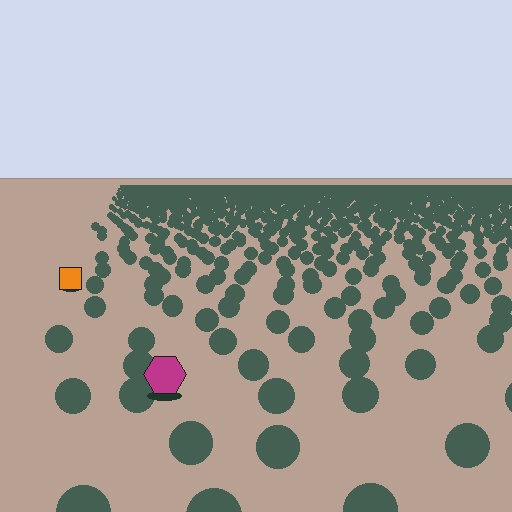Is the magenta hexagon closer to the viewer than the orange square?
Yes. The magenta hexagon is closer — you can tell from the texture gradient: the ground texture is coarser near it.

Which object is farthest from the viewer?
The orange square is farthest from the viewer. It appears smaller and the ground texture around it is denser.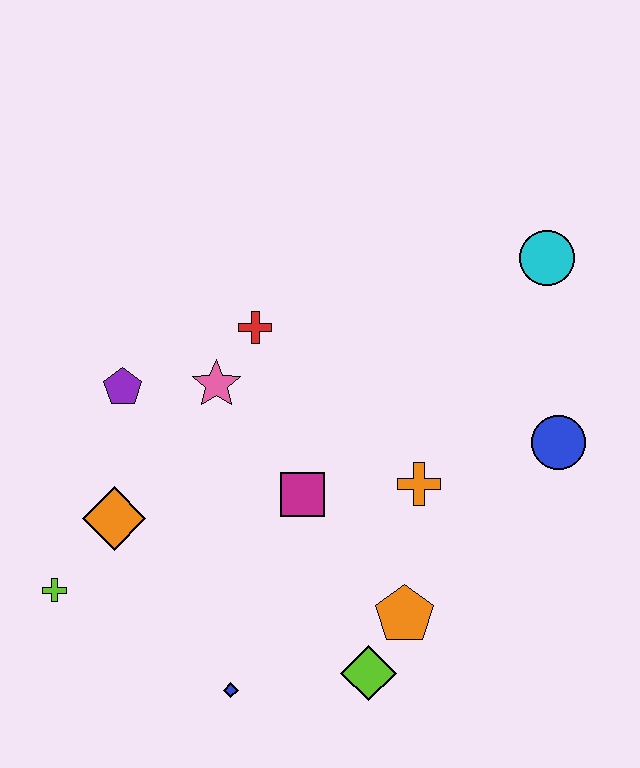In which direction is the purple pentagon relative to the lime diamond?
The purple pentagon is above the lime diamond.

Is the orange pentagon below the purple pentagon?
Yes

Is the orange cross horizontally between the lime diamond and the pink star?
No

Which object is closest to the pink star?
The red cross is closest to the pink star.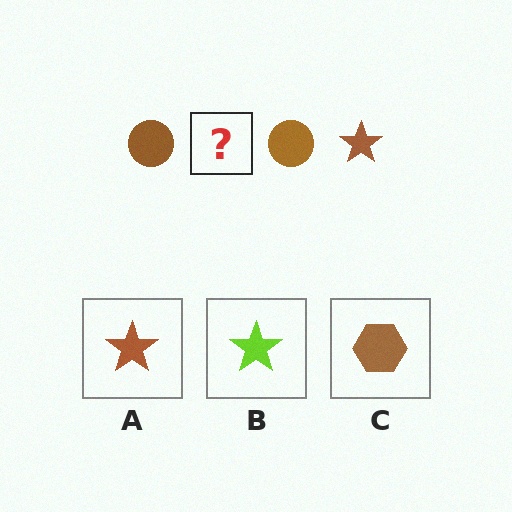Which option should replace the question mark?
Option A.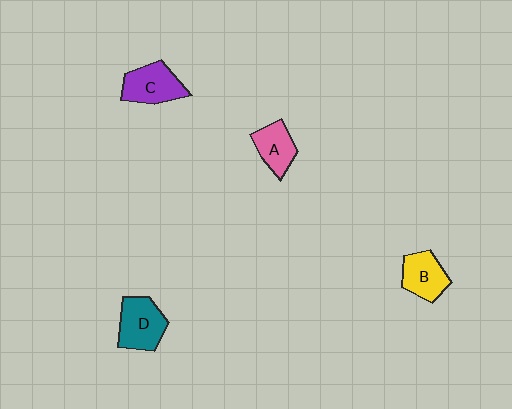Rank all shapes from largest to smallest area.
From largest to smallest: D (teal), C (purple), B (yellow), A (pink).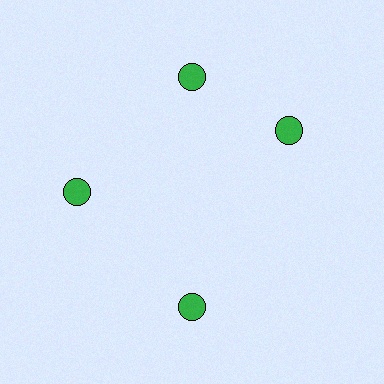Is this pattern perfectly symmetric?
No. The 4 green circles are arranged in a ring, but one element near the 3 o'clock position is rotated out of alignment along the ring, breaking the 4-fold rotational symmetry.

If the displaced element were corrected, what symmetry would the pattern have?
It would have 4-fold rotational symmetry — the pattern would map onto itself every 90 degrees.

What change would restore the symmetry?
The symmetry would be restored by rotating it back into even spacing with its neighbors so that all 4 circles sit at equal angles and equal distance from the center.